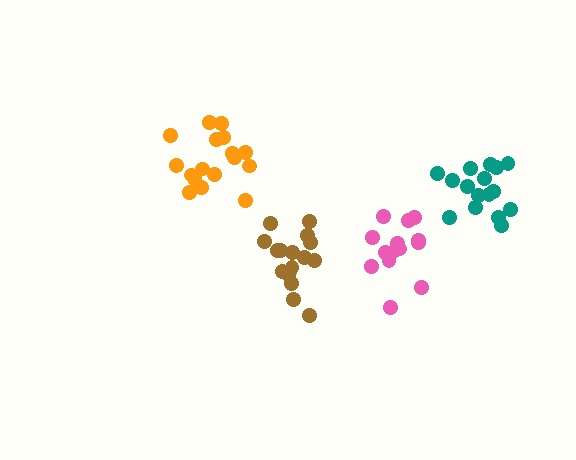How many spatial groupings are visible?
There are 4 spatial groupings.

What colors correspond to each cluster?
The clusters are colored: teal, pink, orange, brown.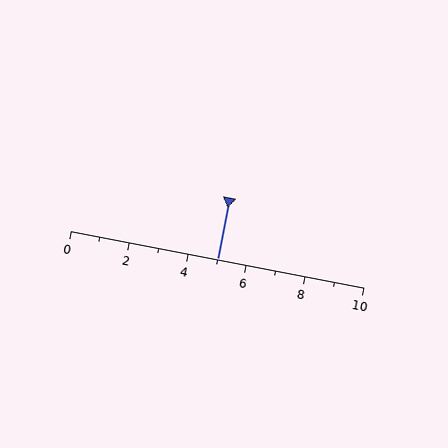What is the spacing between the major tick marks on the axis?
The major ticks are spaced 2 apart.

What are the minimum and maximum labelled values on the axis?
The axis runs from 0 to 10.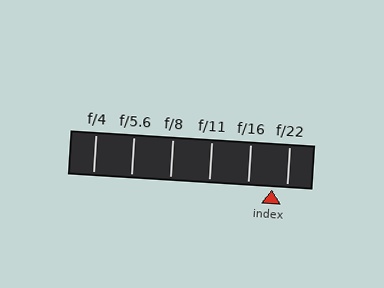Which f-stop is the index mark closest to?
The index mark is closest to f/22.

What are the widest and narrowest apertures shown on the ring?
The widest aperture shown is f/4 and the narrowest is f/22.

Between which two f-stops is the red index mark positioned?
The index mark is between f/16 and f/22.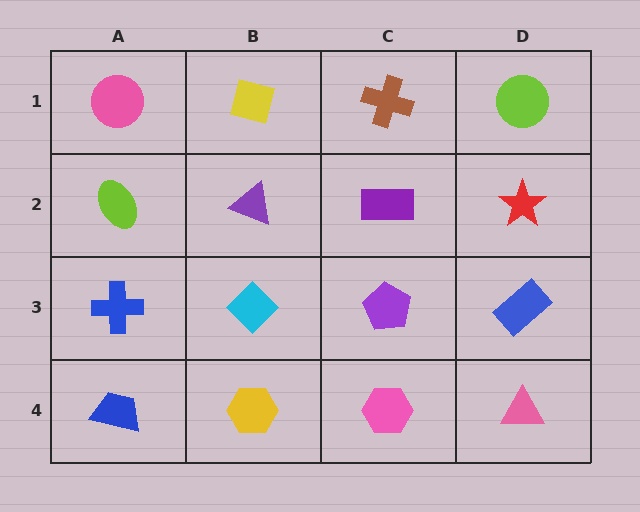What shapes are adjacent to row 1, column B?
A purple triangle (row 2, column B), a pink circle (row 1, column A), a brown cross (row 1, column C).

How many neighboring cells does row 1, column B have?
3.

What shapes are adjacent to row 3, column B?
A purple triangle (row 2, column B), a yellow hexagon (row 4, column B), a blue cross (row 3, column A), a purple pentagon (row 3, column C).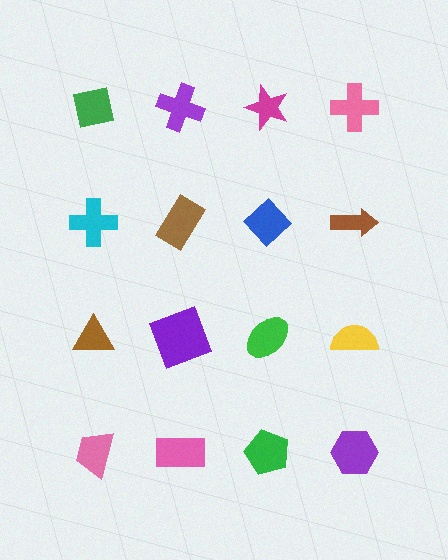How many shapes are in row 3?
4 shapes.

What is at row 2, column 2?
A brown rectangle.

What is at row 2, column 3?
A blue diamond.